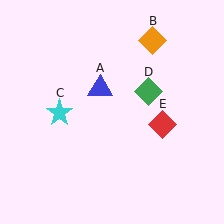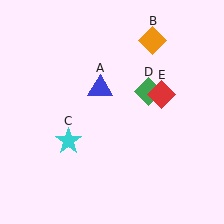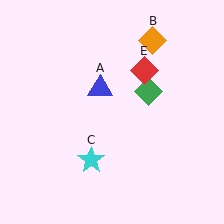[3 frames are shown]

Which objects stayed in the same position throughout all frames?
Blue triangle (object A) and orange diamond (object B) and green diamond (object D) remained stationary.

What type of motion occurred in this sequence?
The cyan star (object C), red diamond (object E) rotated counterclockwise around the center of the scene.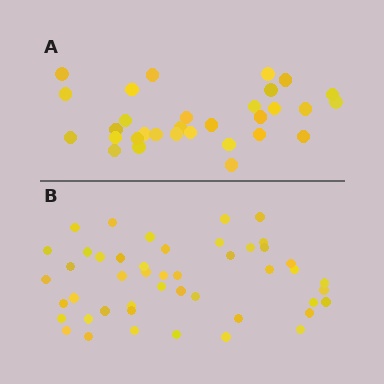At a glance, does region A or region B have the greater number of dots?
Region B (the bottom region) has more dots.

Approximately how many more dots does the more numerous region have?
Region B has approximately 15 more dots than region A.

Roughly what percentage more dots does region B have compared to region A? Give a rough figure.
About 50% more.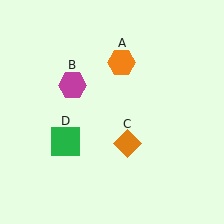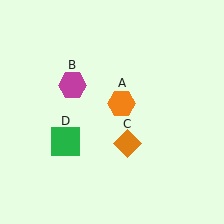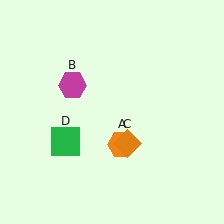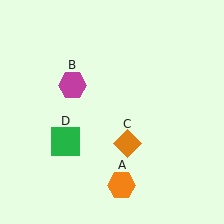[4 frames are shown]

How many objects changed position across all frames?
1 object changed position: orange hexagon (object A).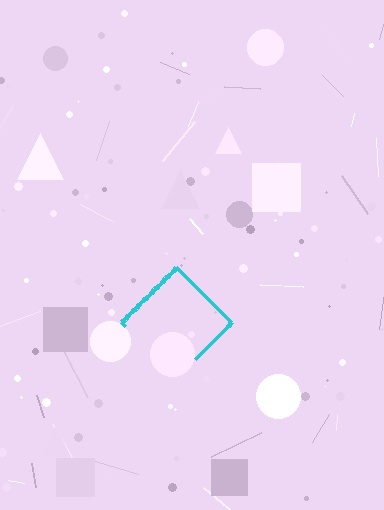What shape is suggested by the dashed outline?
The dashed outline suggests a diamond.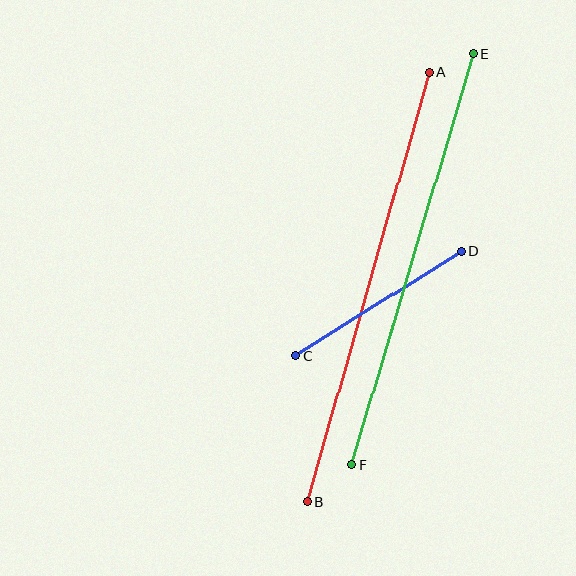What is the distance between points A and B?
The distance is approximately 447 pixels.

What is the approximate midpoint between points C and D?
The midpoint is at approximately (378, 303) pixels.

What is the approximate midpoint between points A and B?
The midpoint is at approximately (368, 287) pixels.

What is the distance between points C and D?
The distance is approximately 196 pixels.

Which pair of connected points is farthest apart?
Points A and B are farthest apart.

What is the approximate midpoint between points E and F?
The midpoint is at approximately (413, 259) pixels.